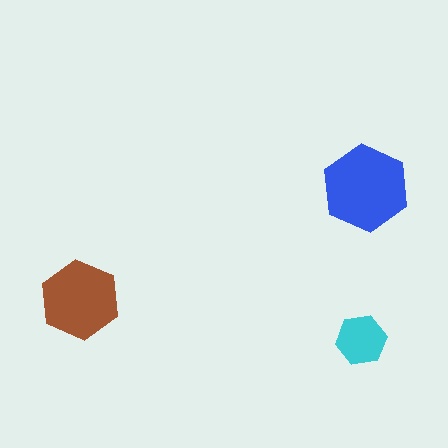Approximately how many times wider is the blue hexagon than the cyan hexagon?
About 1.5 times wider.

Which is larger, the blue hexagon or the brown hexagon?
The blue one.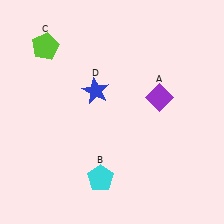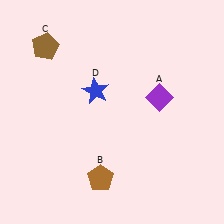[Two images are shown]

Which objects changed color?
B changed from cyan to brown. C changed from lime to brown.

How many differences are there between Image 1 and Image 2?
There are 2 differences between the two images.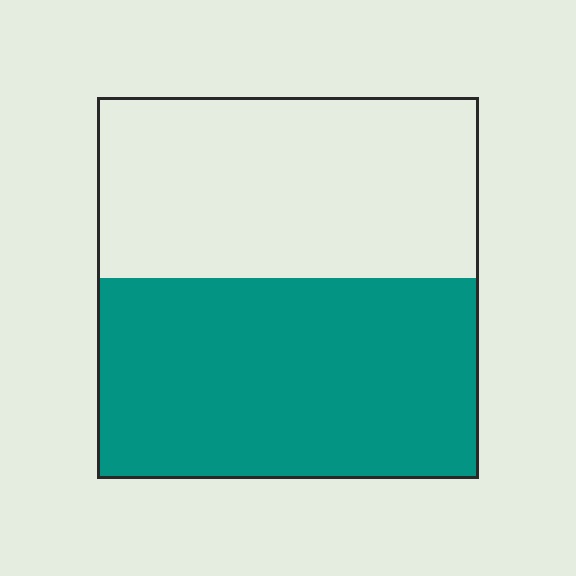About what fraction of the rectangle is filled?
About one half (1/2).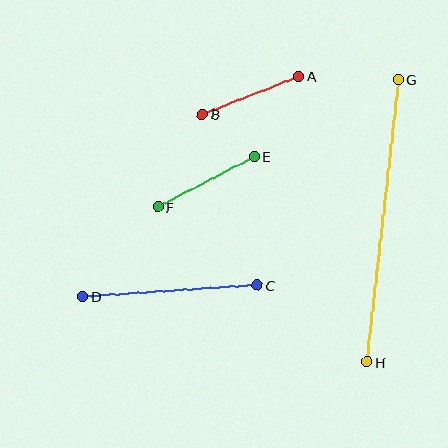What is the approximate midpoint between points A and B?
The midpoint is at approximately (251, 95) pixels.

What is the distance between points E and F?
The distance is approximately 108 pixels.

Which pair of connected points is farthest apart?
Points G and H are farthest apart.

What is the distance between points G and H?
The distance is approximately 284 pixels.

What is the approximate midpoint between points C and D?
The midpoint is at approximately (170, 291) pixels.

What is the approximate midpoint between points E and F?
The midpoint is at approximately (206, 182) pixels.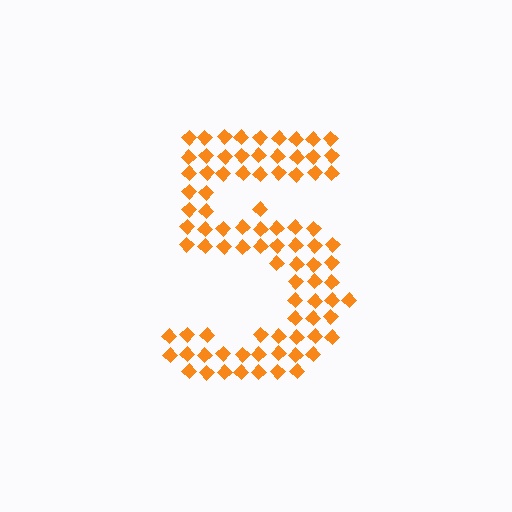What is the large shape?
The large shape is the digit 5.